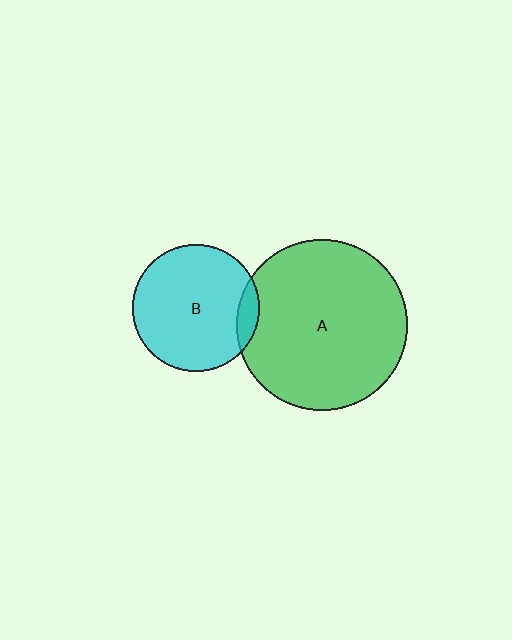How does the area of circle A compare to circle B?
Approximately 1.8 times.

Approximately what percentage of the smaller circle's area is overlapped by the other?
Approximately 10%.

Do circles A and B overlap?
Yes.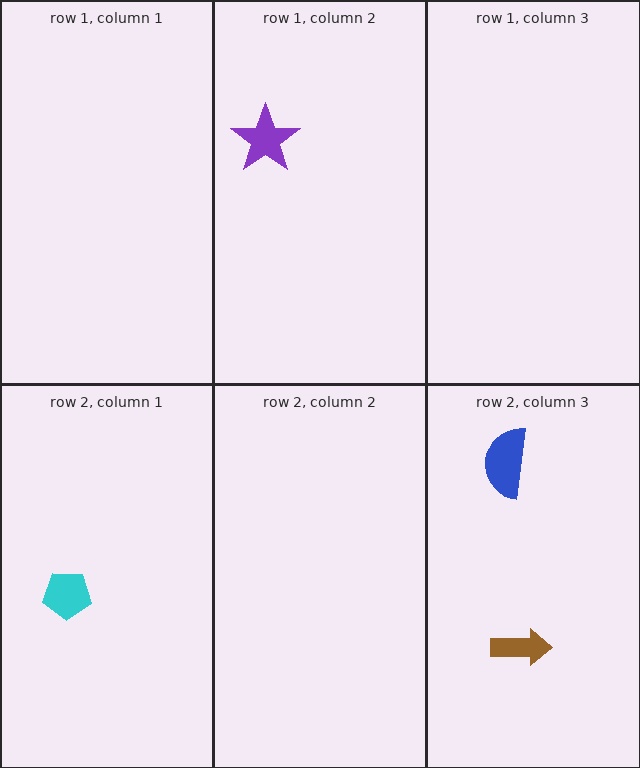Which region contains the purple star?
The row 1, column 2 region.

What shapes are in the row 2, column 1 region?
The cyan pentagon.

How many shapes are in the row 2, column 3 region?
2.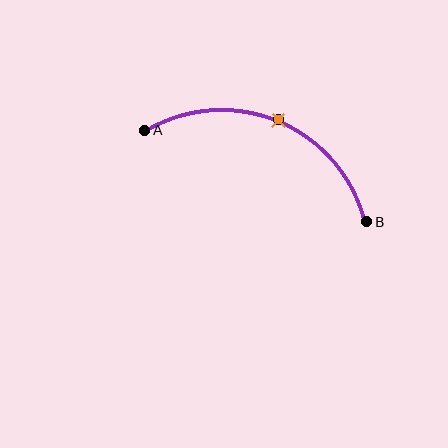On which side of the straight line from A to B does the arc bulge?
The arc bulges above the straight line connecting A and B.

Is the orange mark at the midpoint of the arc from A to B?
Yes. The orange mark lies on the arc at equal arc-length from both A and B — it is the arc midpoint.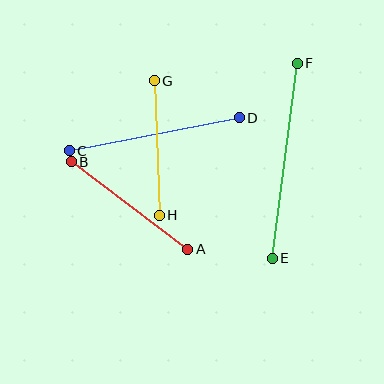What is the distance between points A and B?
The distance is approximately 146 pixels.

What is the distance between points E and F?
The distance is approximately 197 pixels.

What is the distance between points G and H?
The distance is approximately 135 pixels.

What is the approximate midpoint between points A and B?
The midpoint is at approximately (129, 206) pixels.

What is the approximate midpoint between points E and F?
The midpoint is at approximately (285, 161) pixels.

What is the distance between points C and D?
The distance is approximately 173 pixels.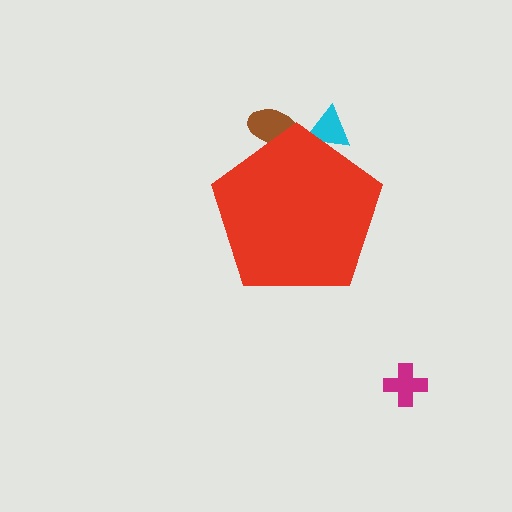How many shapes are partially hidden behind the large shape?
2 shapes are partially hidden.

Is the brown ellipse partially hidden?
Yes, the brown ellipse is partially hidden behind the red pentagon.